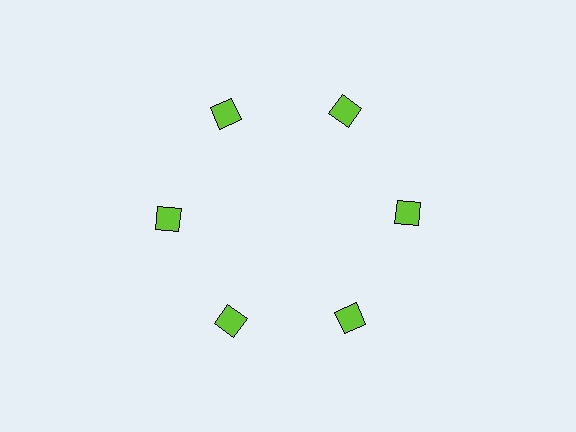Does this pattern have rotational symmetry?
Yes, this pattern has 6-fold rotational symmetry. It looks the same after rotating 60 degrees around the center.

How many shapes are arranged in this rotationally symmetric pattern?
There are 6 shapes, arranged in 6 groups of 1.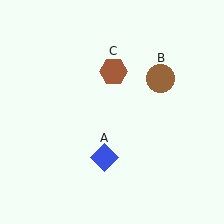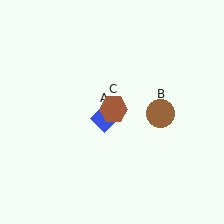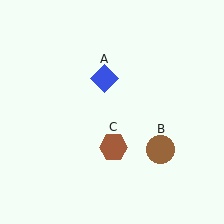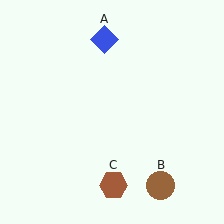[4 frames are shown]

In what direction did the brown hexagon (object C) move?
The brown hexagon (object C) moved down.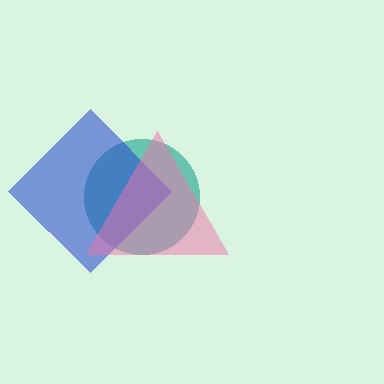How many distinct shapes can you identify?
There are 3 distinct shapes: a teal circle, a blue diamond, a pink triangle.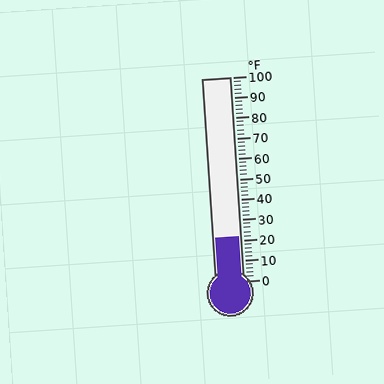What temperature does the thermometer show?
The thermometer shows approximately 22°F.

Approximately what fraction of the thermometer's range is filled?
The thermometer is filled to approximately 20% of its range.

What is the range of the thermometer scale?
The thermometer scale ranges from 0°F to 100°F.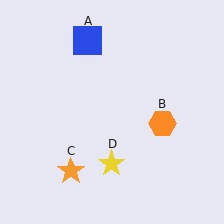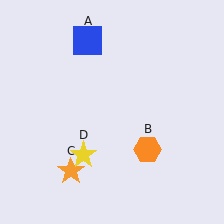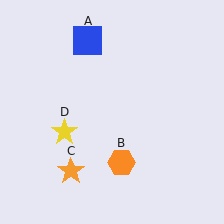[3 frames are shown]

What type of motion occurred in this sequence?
The orange hexagon (object B), yellow star (object D) rotated clockwise around the center of the scene.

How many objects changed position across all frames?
2 objects changed position: orange hexagon (object B), yellow star (object D).